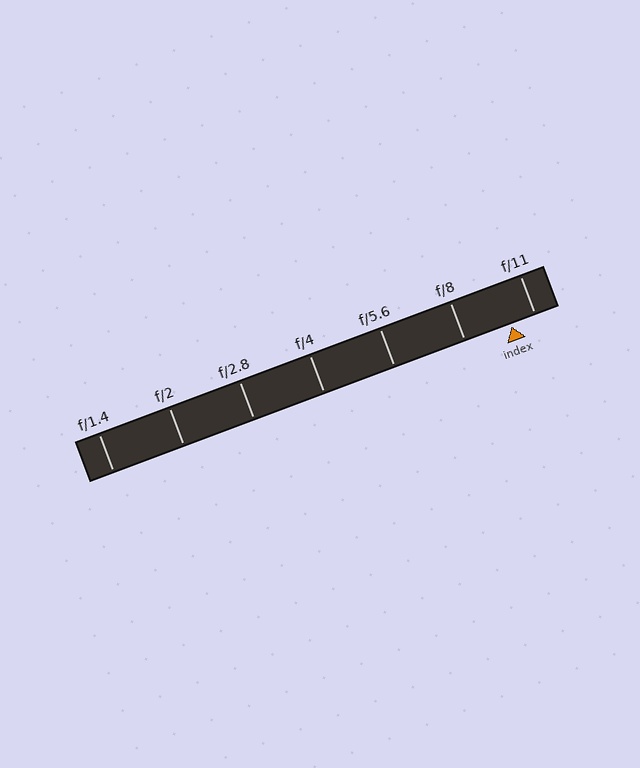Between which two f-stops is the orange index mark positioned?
The index mark is between f/8 and f/11.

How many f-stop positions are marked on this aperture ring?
There are 7 f-stop positions marked.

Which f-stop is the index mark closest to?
The index mark is closest to f/11.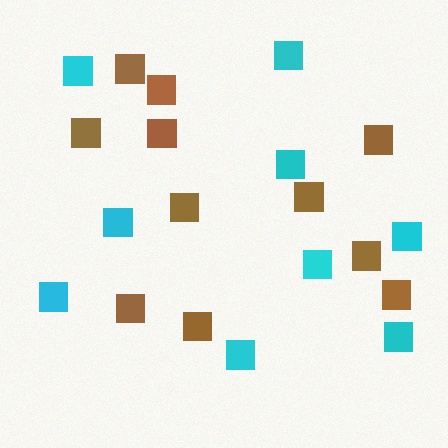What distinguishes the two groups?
There are 2 groups: one group of cyan squares (9) and one group of brown squares (11).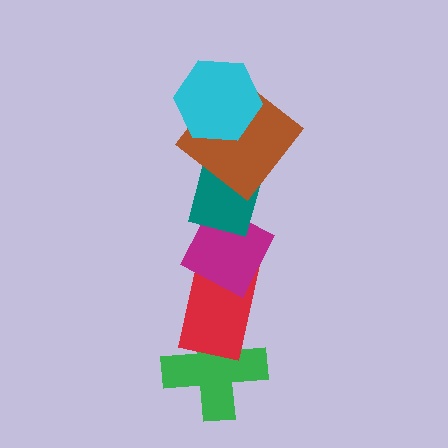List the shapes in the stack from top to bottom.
From top to bottom: the cyan hexagon, the brown diamond, the teal diamond, the magenta diamond, the red rectangle, the green cross.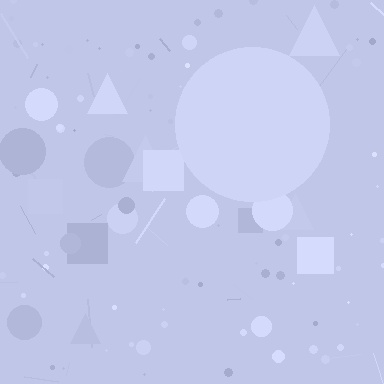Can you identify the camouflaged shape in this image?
The camouflaged shape is a circle.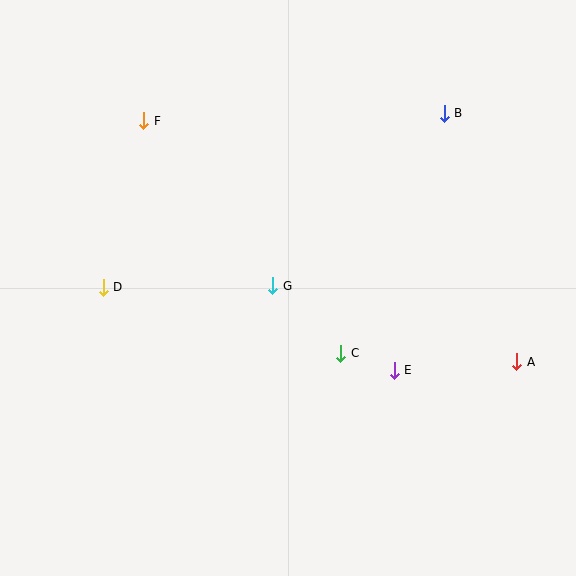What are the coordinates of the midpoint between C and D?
The midpoint between C and D is at (222, 320).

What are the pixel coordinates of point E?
Point E is at (394, 371).